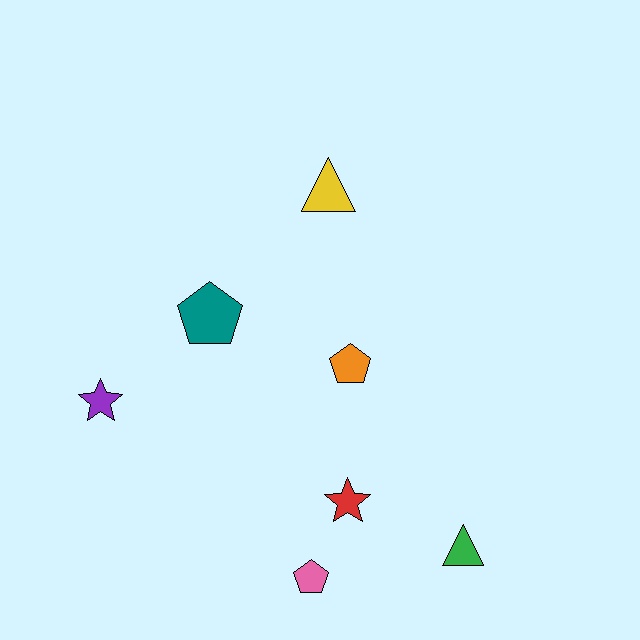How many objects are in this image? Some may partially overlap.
There are 7 objects.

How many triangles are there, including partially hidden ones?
There are 2 triangles.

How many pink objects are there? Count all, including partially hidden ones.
There is 1 pink object.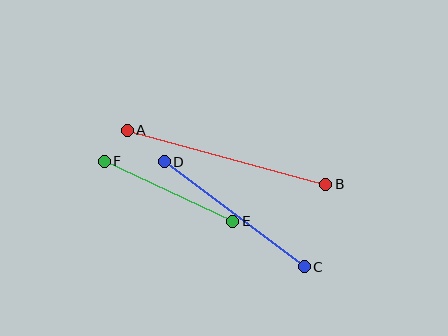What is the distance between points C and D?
The distance is approximately 175 pixels.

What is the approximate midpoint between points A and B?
The midpoint is at approximately (226, 157) pixels.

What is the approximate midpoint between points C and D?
The midpoint is at approximately (234, 214) pixels.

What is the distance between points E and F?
The distance is approximately 142 pixels.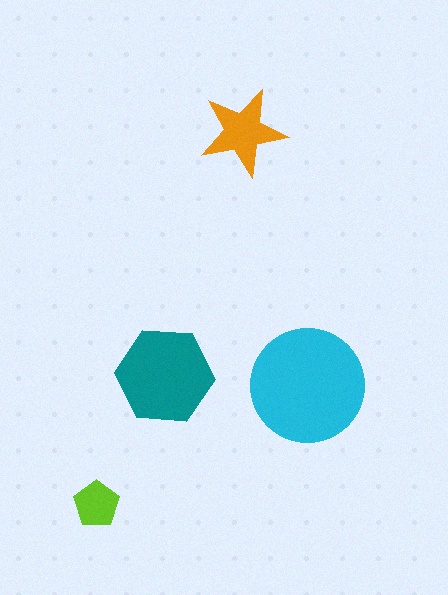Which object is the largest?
The cyan circle.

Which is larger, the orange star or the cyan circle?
The cyan circle.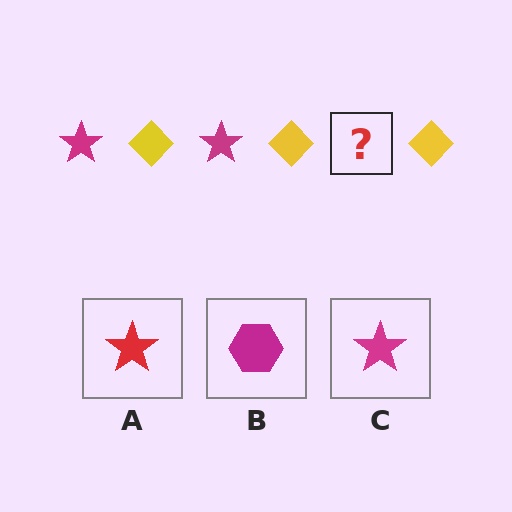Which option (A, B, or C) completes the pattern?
C.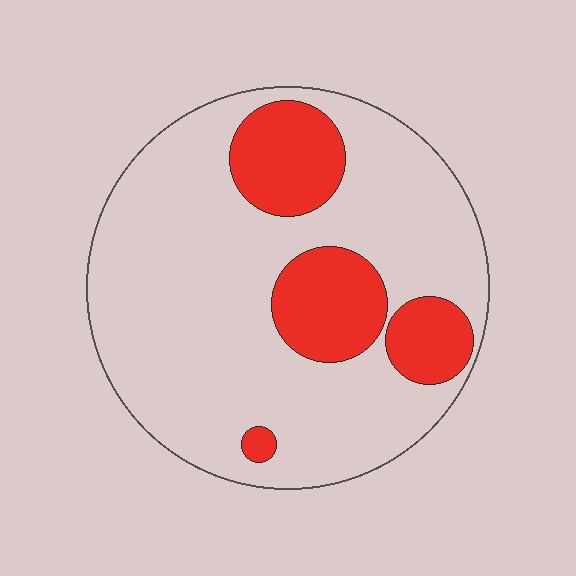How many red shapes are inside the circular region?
4.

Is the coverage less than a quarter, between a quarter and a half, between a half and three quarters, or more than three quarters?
Less than a quarter.